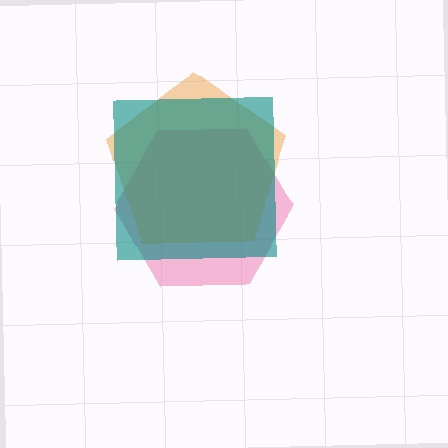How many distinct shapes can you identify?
There are 3 distinct shapes: a pink hexagon, an orange pentagon, a teal square.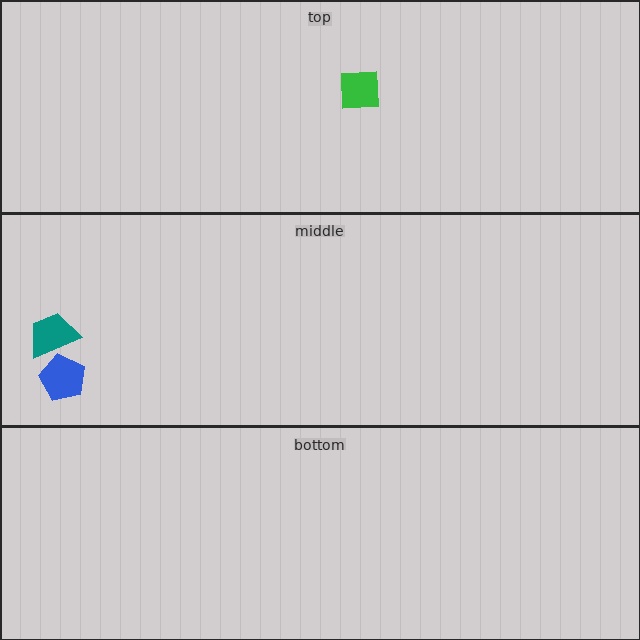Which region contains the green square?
The top region.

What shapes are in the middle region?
The blue pentagon, the teal trapezoid.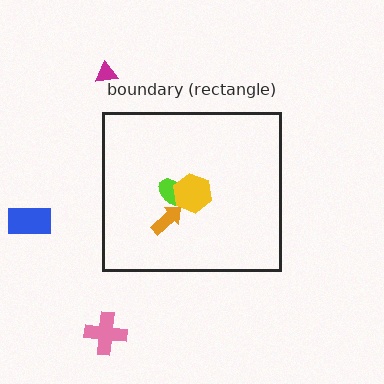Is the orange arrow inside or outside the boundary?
Inside.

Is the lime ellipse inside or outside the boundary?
Inside.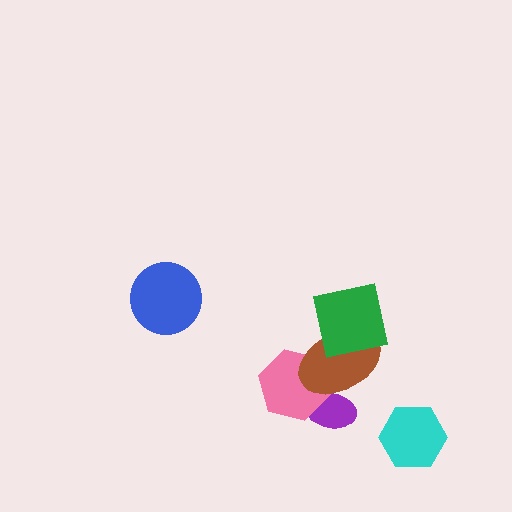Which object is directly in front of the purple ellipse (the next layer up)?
The pink hexagon is directly in front of the purple ellipse.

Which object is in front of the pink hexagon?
The brown ellipse is in front of the pink hexagon.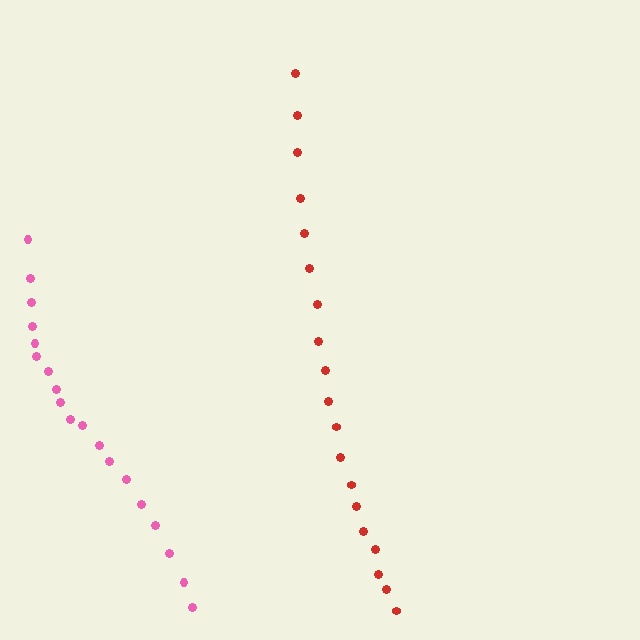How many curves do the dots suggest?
There are 2 distinct paths.